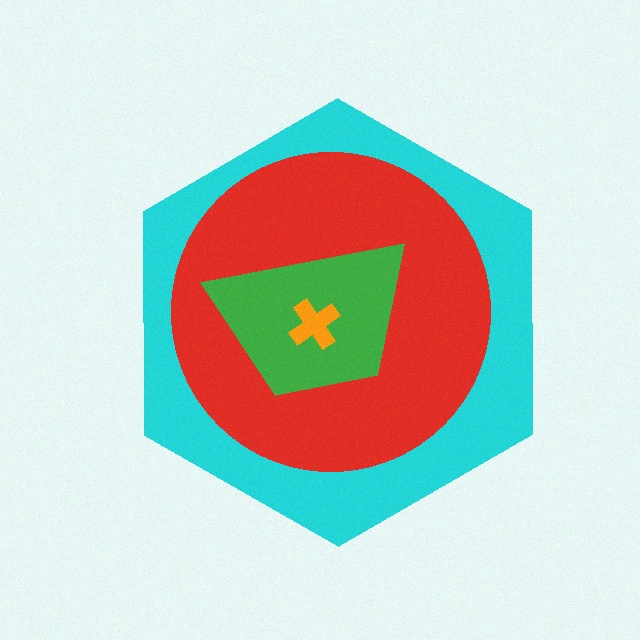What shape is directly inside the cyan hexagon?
The red circle.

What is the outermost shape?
The cyan hexagon.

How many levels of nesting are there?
4.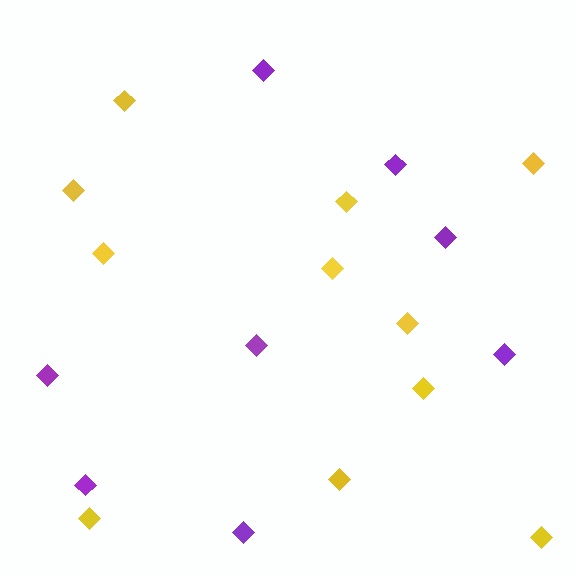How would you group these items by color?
There are 2 groups: one group of yellow diamonds (11) and one group of purple diamonds (8).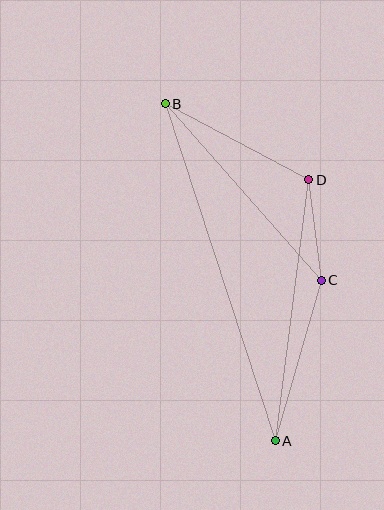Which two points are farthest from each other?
Points A and B are farthest from each other.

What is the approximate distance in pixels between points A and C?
The distance between A and C is approximately 167 pixels.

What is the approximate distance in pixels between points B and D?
The distance between B and D is approximately 163 pixels.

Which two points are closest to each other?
Points C and D are closest to each other.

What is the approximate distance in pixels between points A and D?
The distance between A and D is approximately 263 pixels.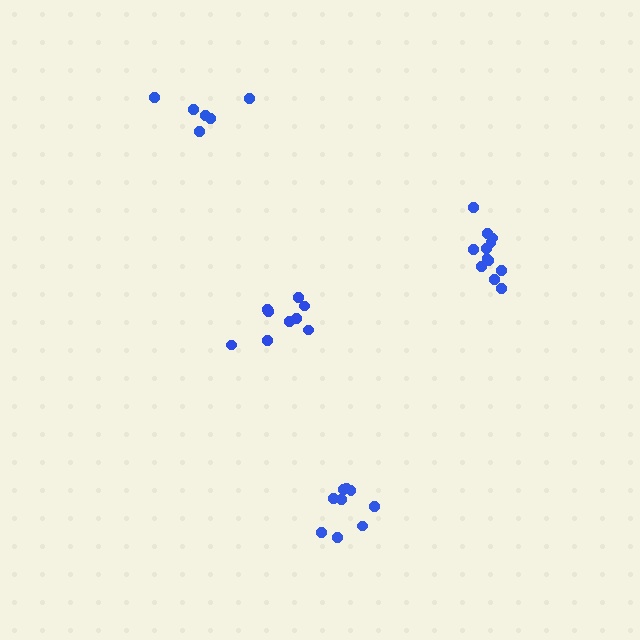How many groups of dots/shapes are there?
There are 4 groups.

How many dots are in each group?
Group 1: 12 dots, Group 2: 9 dots, Group 3: 9 dots, Group 4: 6 dots (36 total).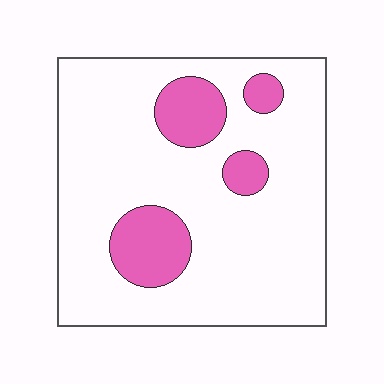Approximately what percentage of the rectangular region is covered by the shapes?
Approximately 15%.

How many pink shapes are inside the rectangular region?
4.